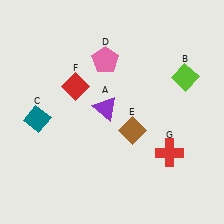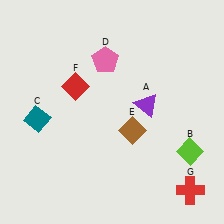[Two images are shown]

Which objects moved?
The objects that moved are: the purple triangle (A), the lime diamond (B), the red cross (G).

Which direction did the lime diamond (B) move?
The lime diamond (B) moved down.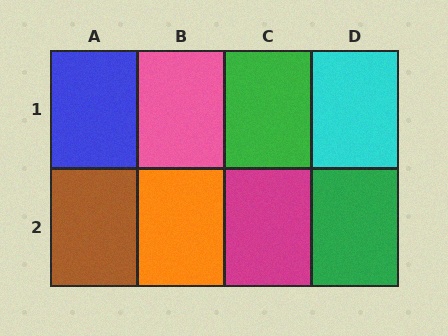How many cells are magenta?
1 cell is magenta.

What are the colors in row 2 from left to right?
Brown, orange, magenta, green.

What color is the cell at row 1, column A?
Blue.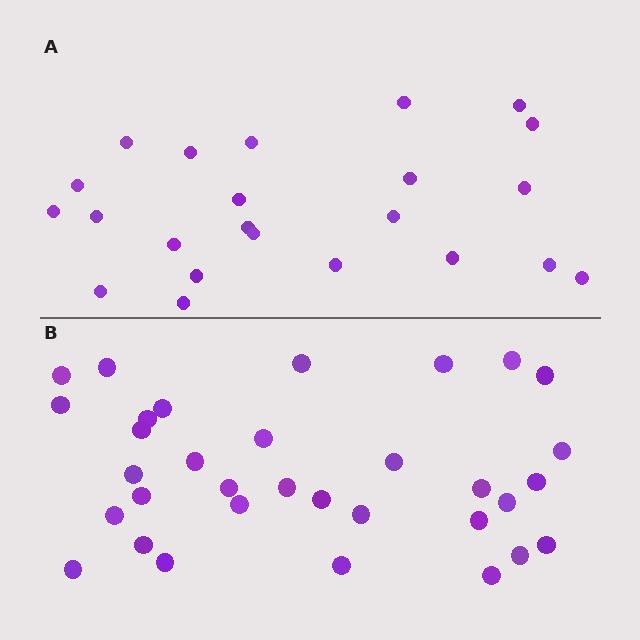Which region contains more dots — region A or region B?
Region B (the bottom region) has more dots.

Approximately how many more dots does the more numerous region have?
Region B has roughly 10 or so more dots than region A.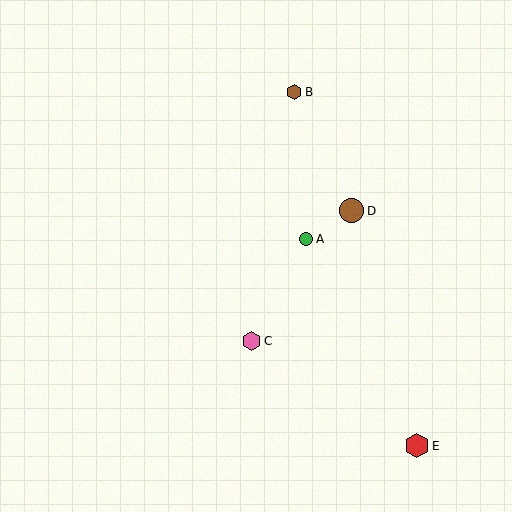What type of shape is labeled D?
Shape D is a brown circle.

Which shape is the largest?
The brown circle (labeled D) is the largest.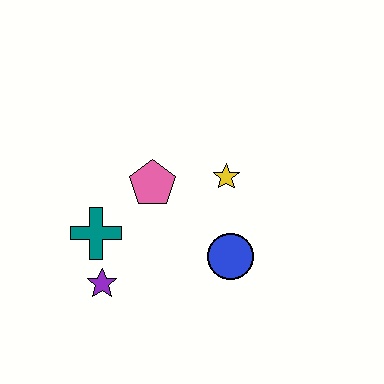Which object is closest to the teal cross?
The purple star is closest to the teal cross.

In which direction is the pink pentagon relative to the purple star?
The pink pentagon is above the purple star.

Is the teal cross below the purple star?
No